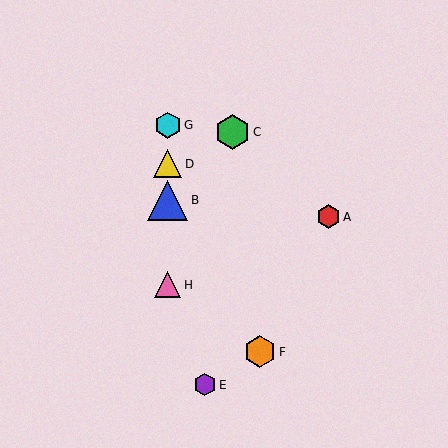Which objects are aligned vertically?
Objects B, D, G, H are aligned vertically.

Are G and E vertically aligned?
No, G is at x≈168 and E is at x≈205.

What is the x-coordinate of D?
Object D is at x≈168.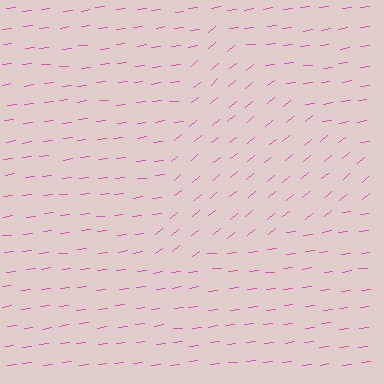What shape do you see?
I see a triangle.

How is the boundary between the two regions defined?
The boundary is defined purely by a change in line orientation (approximately 34 degrees difference). All lines are the same color and thickness.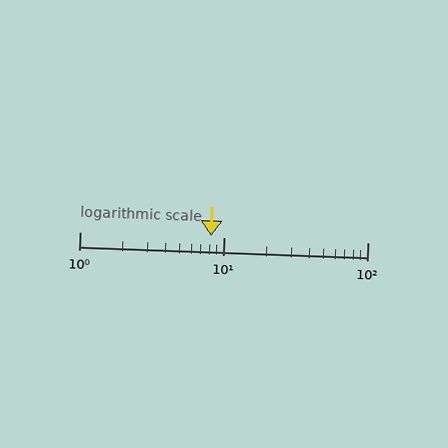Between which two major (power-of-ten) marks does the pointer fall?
The pointer is between 1 and 10.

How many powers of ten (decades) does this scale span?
The scale spans 2 decades, from 1 to 100.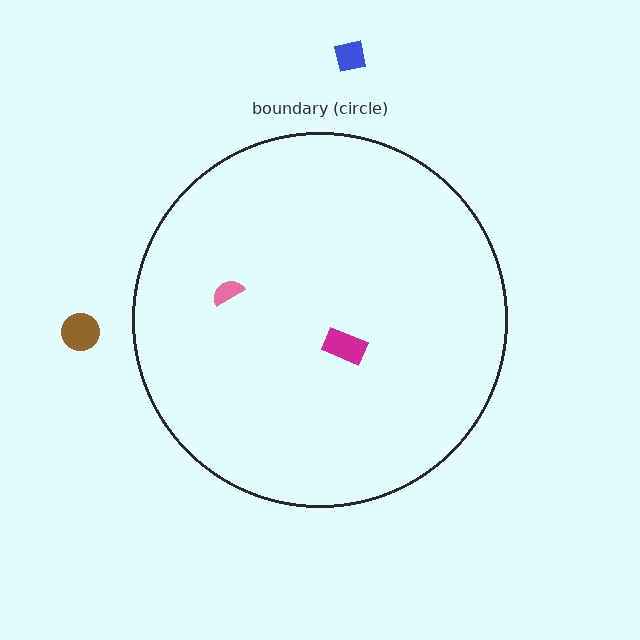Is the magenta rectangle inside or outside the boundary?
Inside.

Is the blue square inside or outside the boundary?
Outside.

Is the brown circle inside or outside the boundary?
Outside.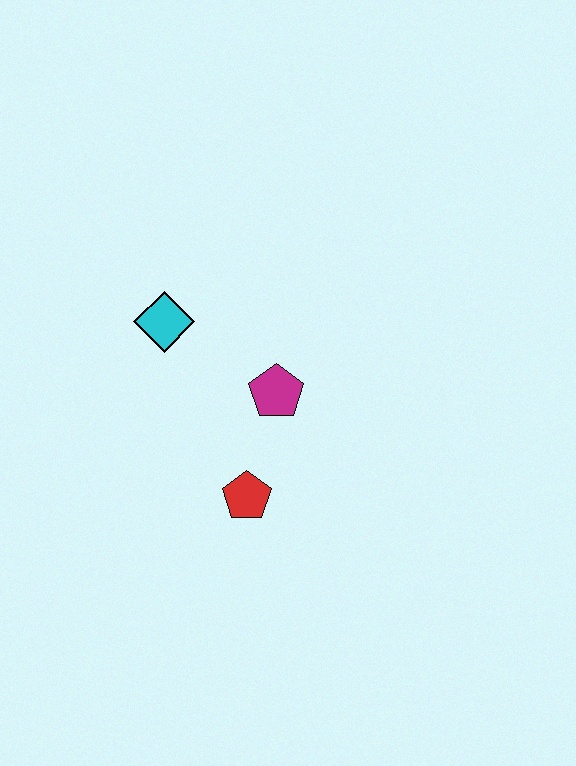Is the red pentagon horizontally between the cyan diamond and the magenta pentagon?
Yes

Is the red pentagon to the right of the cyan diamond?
Yes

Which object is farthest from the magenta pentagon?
The cyan diamond is farthest from the magenta pentagon.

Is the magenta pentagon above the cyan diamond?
No